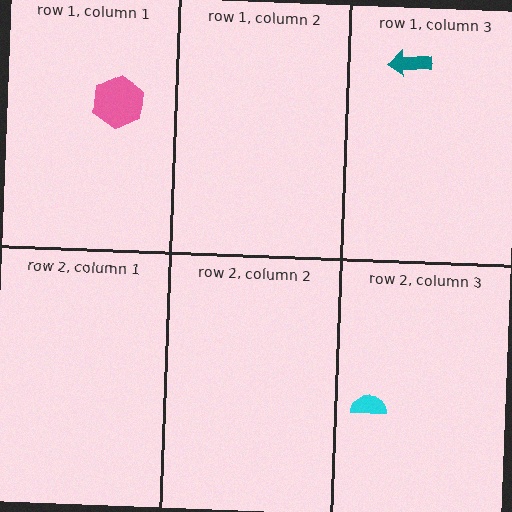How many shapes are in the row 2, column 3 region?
1.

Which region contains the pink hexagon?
The row 1, column 1 region.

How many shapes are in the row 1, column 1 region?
1.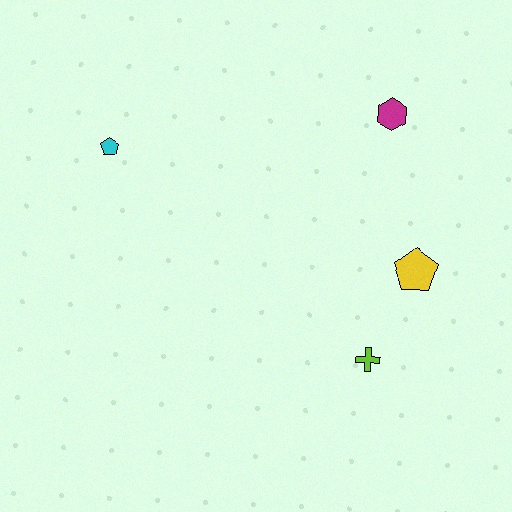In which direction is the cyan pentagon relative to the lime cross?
The cyan pentagon is to the left of the lime cross.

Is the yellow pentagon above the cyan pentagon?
No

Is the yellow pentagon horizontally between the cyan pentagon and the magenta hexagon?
No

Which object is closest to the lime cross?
The yellow pentagon is closest to the lime cross.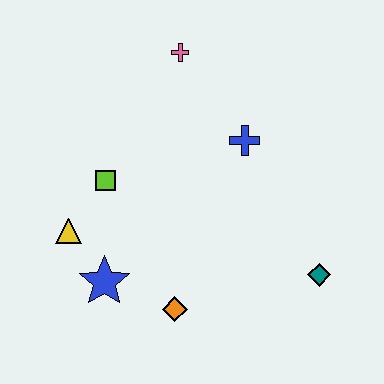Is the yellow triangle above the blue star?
Yes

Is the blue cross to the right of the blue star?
Yes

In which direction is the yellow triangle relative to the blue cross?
The yellow triangle is to the left of the blue cross.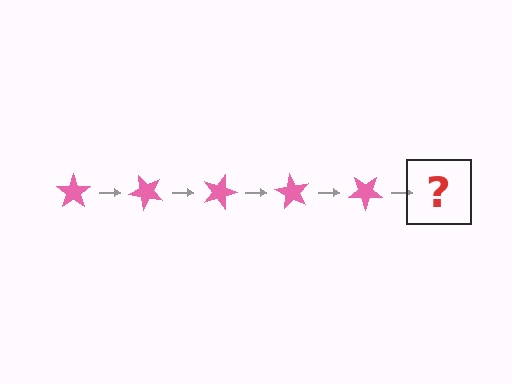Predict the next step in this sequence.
The next step is a pink star rotated 225 degrees.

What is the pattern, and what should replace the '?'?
The pattern is that the star rotates 45 degrees each step. The '?' should be a pink star rotated 225 degrees.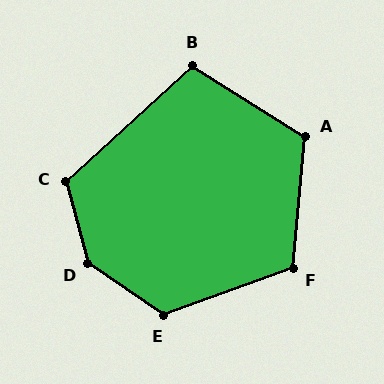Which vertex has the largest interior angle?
D, at approximately 139 degrees.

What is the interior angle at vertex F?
Approximately 116 degrees (obtuse).